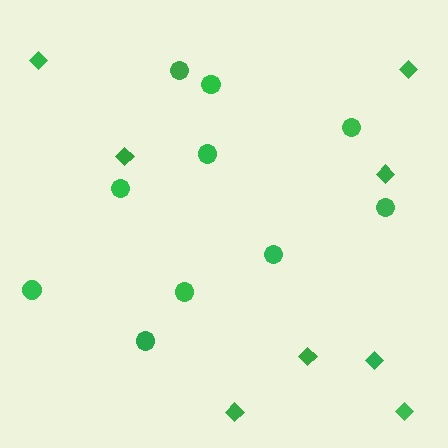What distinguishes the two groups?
There are 2 groups: one group of circles (10) and one group of diamonds (8).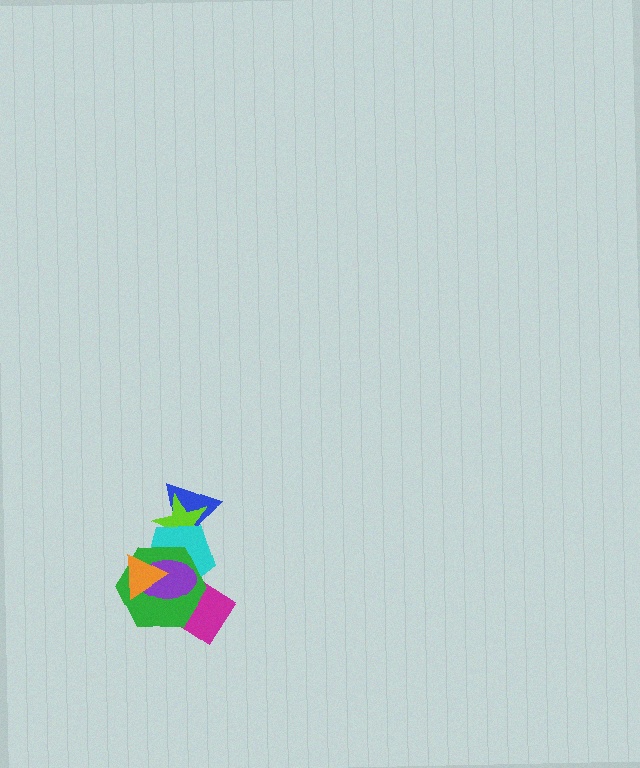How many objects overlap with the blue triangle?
2 objects overlap with the blue triangle.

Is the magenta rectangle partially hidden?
Yes, it is partially covered by another shape.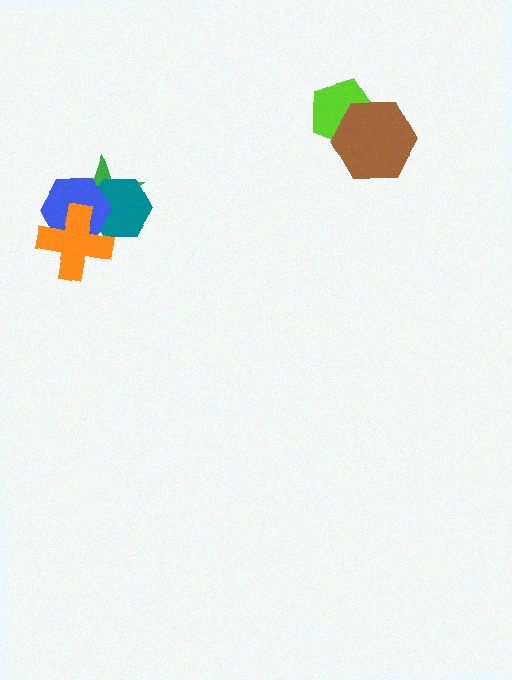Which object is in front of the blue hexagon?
The orange cross is in front of the blue hexagon.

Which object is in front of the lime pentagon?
The brown hexagon is in front of the lime pentagon.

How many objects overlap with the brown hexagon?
1 object overlaps with the brown hexagon.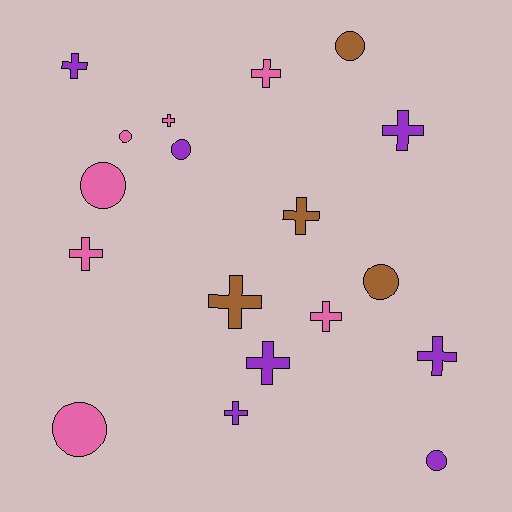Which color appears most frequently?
Pink, with 7 objects.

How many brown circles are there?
There are 2 brown circles.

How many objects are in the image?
There are 18 objects.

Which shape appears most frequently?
Cross, with 11 objects.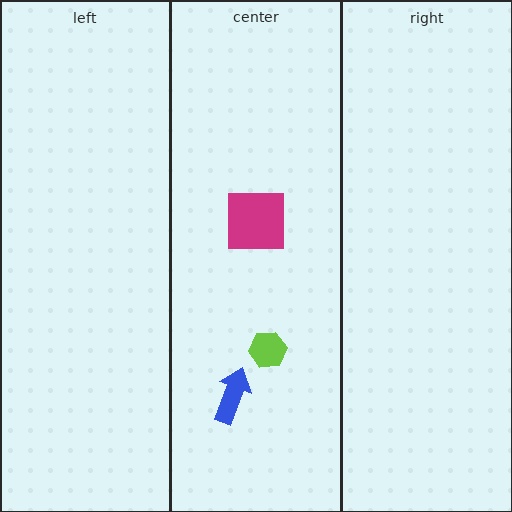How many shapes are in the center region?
3.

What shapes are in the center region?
The magenta square, the lime hexagon, the blue arrow.